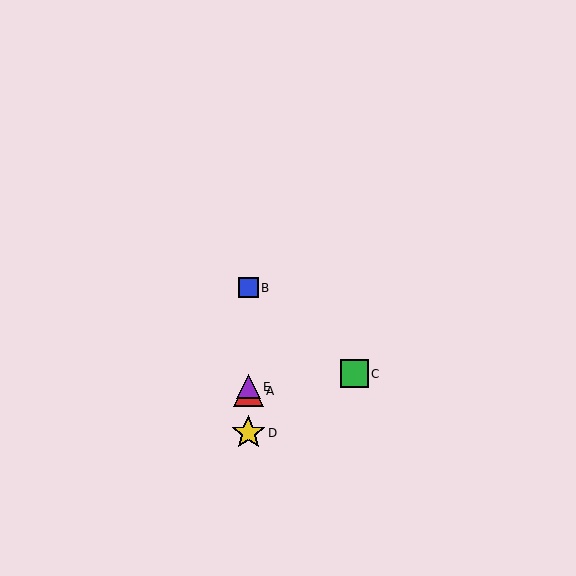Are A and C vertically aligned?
No, A is at x≈248 and C is at x≈354.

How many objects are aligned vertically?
4 objects (A, B, D, E) are aligned vertically.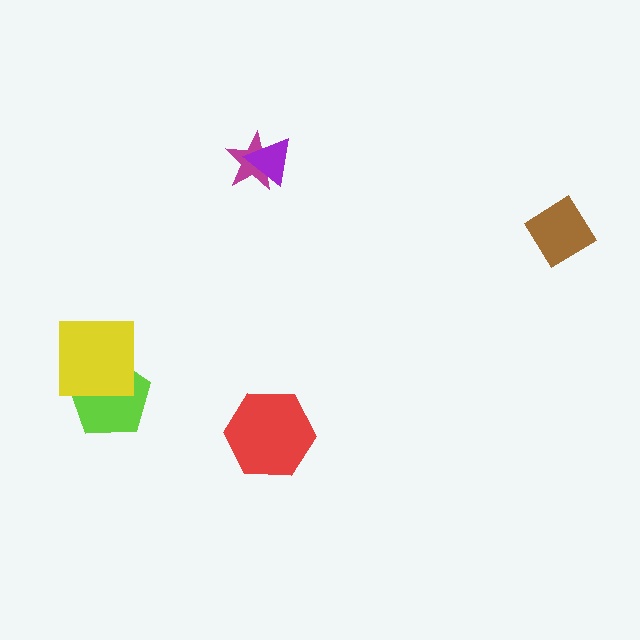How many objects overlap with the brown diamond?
0 objects overlap with the brown diamond.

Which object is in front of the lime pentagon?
The yellow square is in front of the lime pentagon.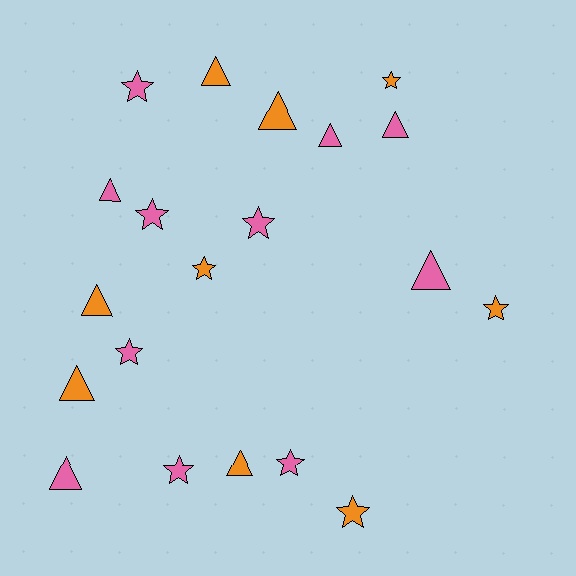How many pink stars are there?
There are 6 pink stars.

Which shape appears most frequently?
Triangle, with 10 objects.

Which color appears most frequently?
Pink, with 11 objects.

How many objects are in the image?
There are 20 objects.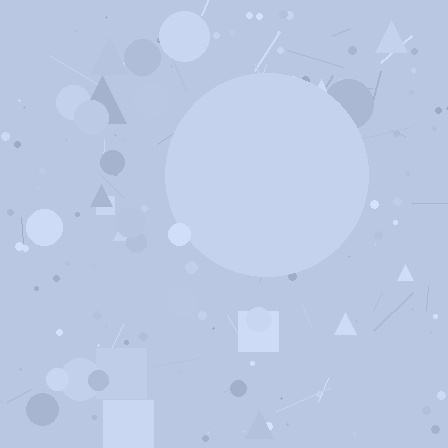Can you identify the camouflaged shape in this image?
The camouflaged shape is a circle.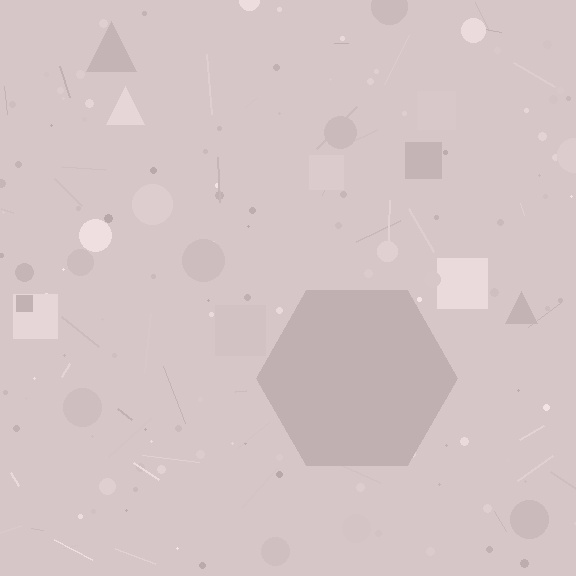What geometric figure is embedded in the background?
A hexagon is embedded in the background.